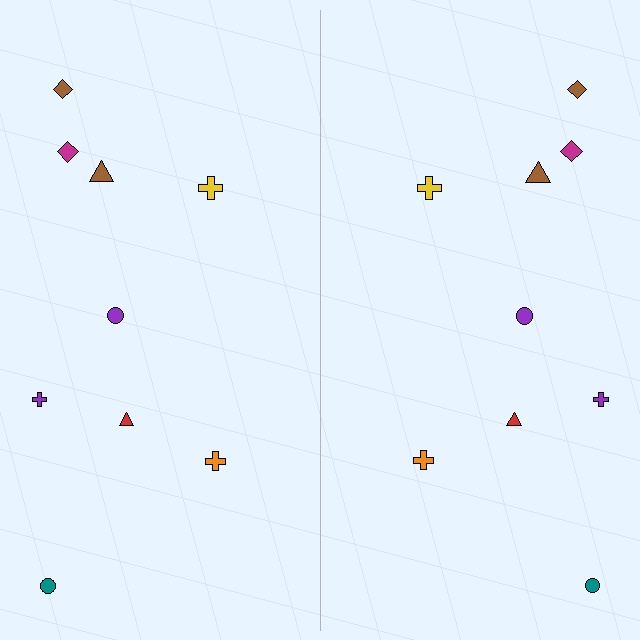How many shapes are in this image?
There are 18 shapes in this image.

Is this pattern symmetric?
Yes, this pattern has bilateral (reflection) symmetry.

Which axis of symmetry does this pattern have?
The pattern has a vertical axis of symmetry running through the center of the image.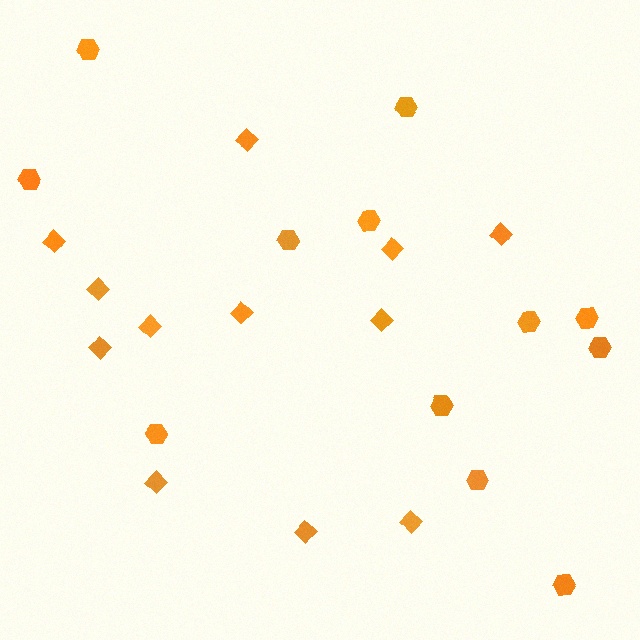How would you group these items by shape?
There are 2 groups: one group of hexagons (12) and one group of diamonds (12).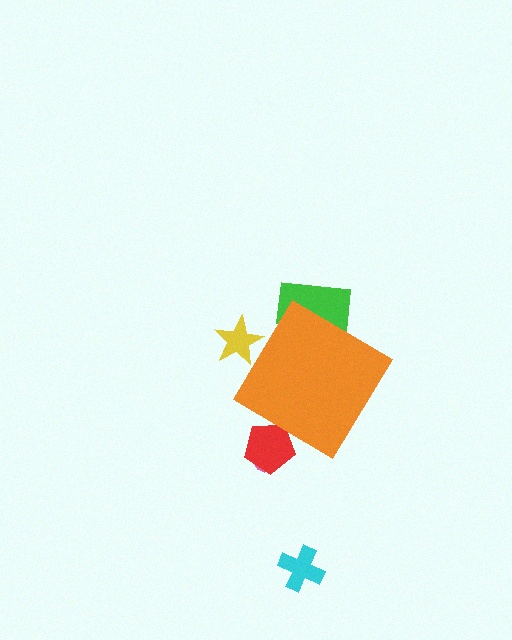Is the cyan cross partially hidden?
No, the cyan cross is fully visible.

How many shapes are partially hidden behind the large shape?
4 shapes are partially hidden.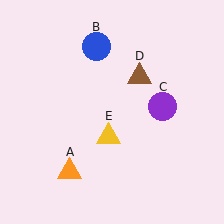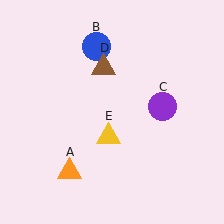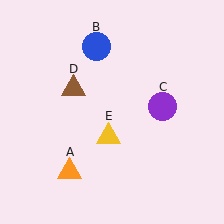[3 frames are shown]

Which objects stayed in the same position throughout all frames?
Orange triangle (object A) and blue circle (object B) and purple circle (object C) and yellow triangle (object E) remained stationary.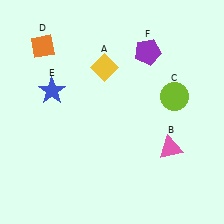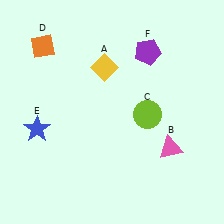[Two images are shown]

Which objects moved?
The objects that moved are: the lime circle (C), the blue star (E).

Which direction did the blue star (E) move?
The blue star (E) moved down.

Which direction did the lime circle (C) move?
The lime circle (C) moved left.